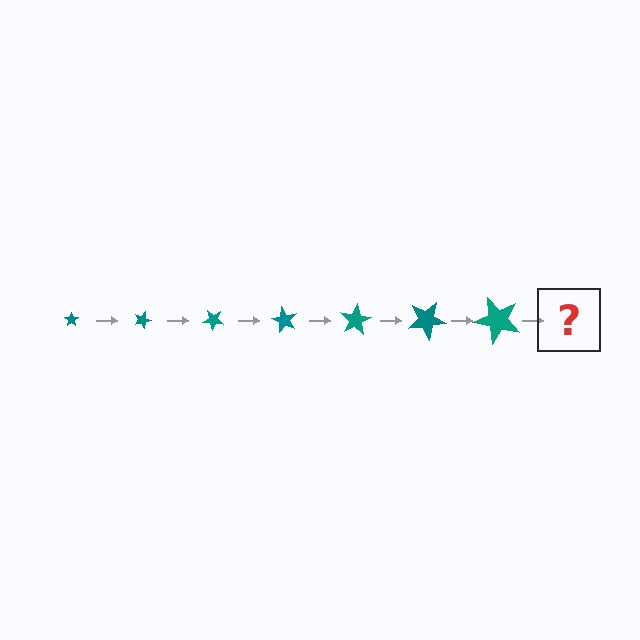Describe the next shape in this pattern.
It should be a star, larger than the previous one and rotated 140 degrees from the start.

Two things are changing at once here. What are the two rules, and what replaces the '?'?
The two rules are that the star grows larger each step and it rotates 20 degrees each step. The '?' should be a star, larger than the previous one and rotated 140 degrees from the start.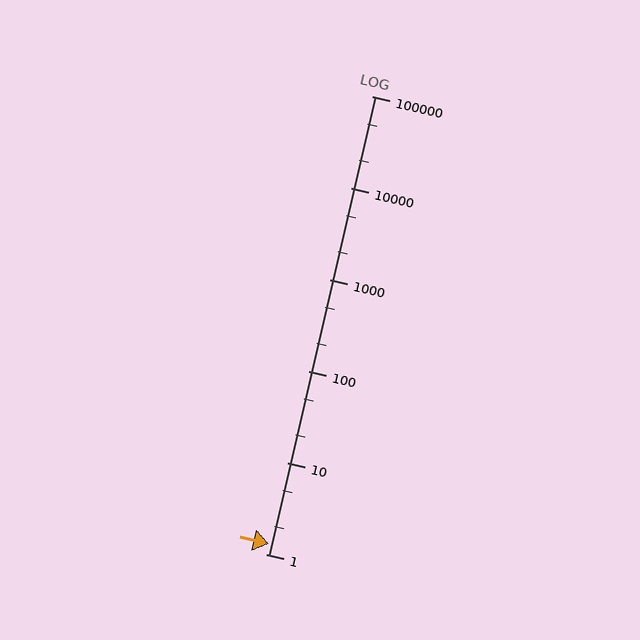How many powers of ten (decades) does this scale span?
The scale spans 5 decades, from 1 to 100000.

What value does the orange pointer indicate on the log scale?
The pointer indicates approximately 1.3.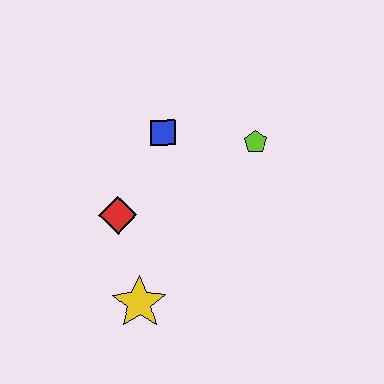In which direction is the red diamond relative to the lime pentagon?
The red diamond is to the left of the lime pentagon.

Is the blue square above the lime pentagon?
Yes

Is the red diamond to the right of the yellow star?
No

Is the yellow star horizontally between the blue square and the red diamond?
Yes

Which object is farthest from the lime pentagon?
The yellow star is farthest from the lime pentagon.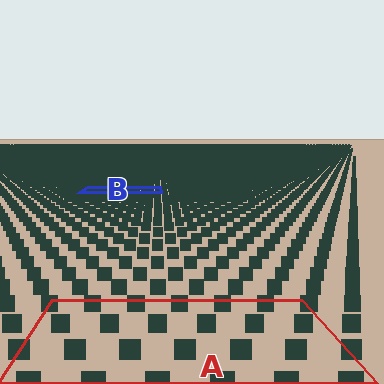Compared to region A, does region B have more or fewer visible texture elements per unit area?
Region B has more texture elements per unit area — they are packed more densely because it is farther away.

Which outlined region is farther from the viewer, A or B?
Region B is farther from the viewer — the texture elements inside it appear smaller and more densely packed.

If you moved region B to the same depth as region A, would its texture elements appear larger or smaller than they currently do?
They would appear larger. At a closer depth, the same texture elements are projected at a bigger on-screen size.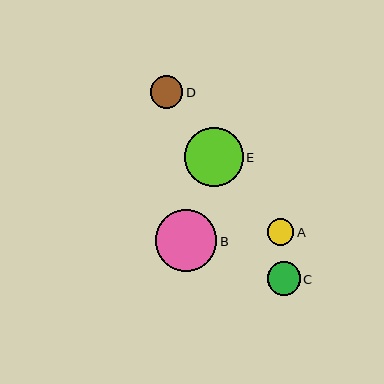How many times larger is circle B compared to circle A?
Circle B is approximately 2.3 times the size of circle A.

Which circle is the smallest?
Circle A is the smallest with a size of approximately 27 pixels.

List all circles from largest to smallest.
From largest to smallest: B, E, C, D, A.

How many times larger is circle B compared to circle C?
Circle B is approximately 1.9 times the size of circle C.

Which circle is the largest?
Circle B is the largest with a size of approximately 62 pixels.